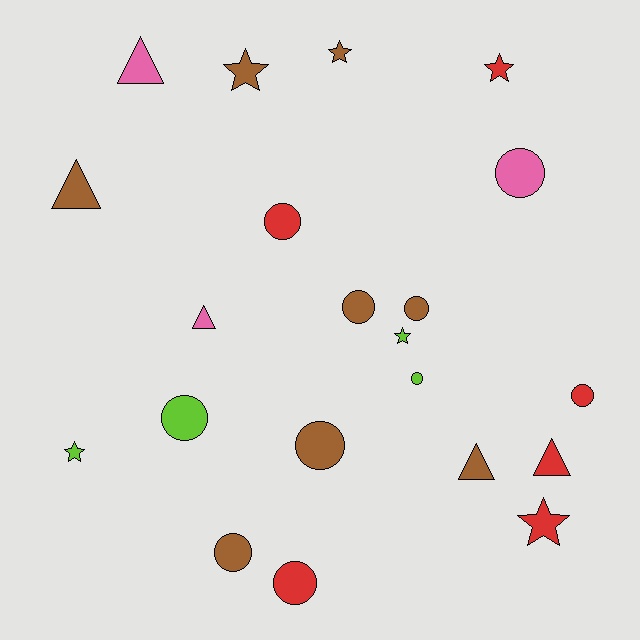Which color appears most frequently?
Brown, with 8 objects.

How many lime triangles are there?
There are no lime triangles.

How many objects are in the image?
There are 21 objects.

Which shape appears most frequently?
Circle, with 10 objects.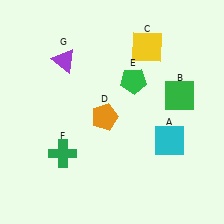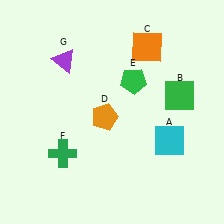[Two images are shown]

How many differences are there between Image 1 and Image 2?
There is 1 difference between the two images.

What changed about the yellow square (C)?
In Image 1, C is yellow. In Image 2, it changed to orange.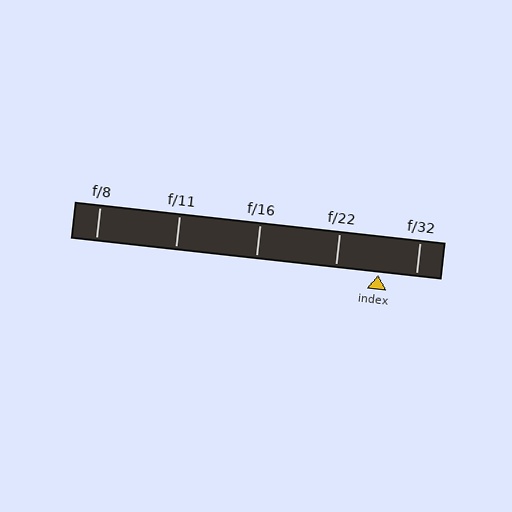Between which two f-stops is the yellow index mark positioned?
The index mark is between f/22 and f/32.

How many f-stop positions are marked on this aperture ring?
There are 5 f-stop positions marked.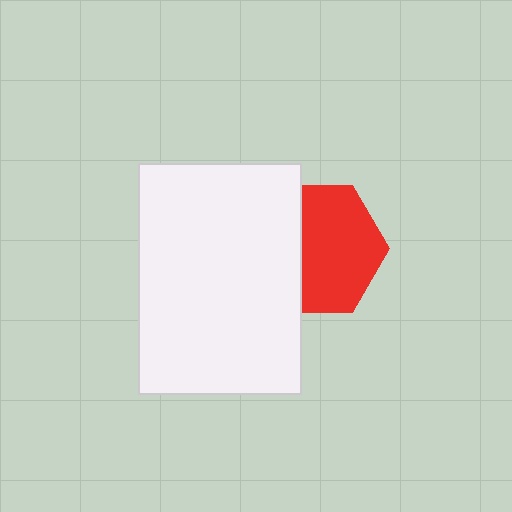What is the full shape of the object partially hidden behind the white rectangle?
The partially hidden object is a red hexagon.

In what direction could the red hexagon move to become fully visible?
The red hexagon could move right. That would shift it out from behind the white rectangle entirely.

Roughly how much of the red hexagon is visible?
About half of it is visible (roughly 63%).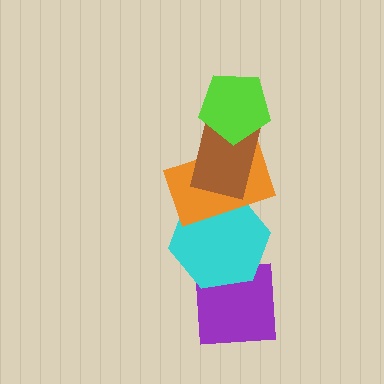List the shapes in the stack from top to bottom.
From top to bottom: the lime pentagon, the brown rectangle, the orange rectangle, the cyan hexagon, the purple square.